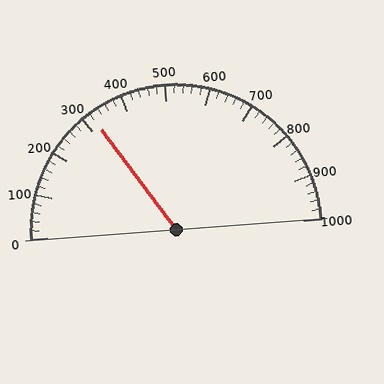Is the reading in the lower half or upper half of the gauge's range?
The reading is in the lower half of the range (0 to 1000).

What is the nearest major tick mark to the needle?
The nearest major tick mark is 300.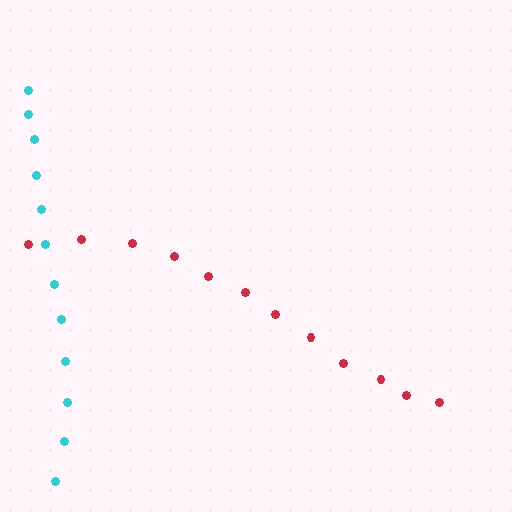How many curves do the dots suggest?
There are 2 distinct paths.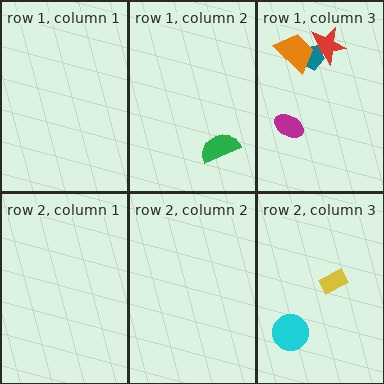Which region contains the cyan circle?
The row 2, column 3 region.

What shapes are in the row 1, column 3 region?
The red star, the magenta ellipse, the teal pentagon, the orange trapezoid.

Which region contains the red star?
The row 1, column 3 region.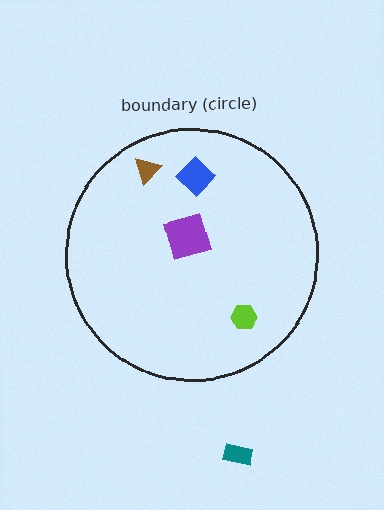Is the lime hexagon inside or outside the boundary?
Inside.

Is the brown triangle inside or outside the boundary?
Inside.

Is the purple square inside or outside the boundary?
Inside.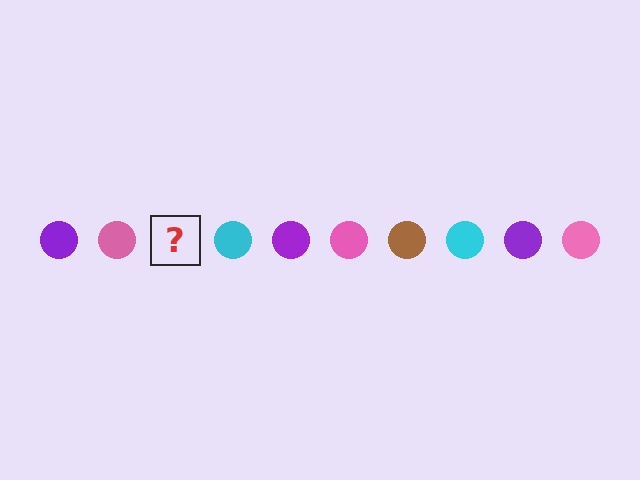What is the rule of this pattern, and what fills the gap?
The rule is that the pattern cycles through purple, pink, brown, cyan circles. The gap should be filled with a brown circle.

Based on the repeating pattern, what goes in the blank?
The blank should be a brown circle.